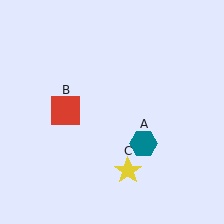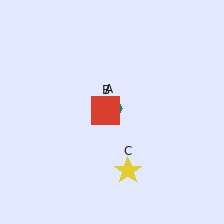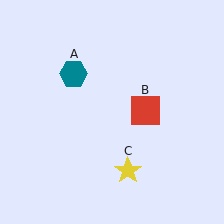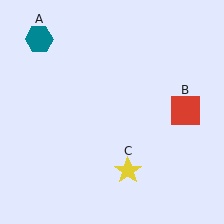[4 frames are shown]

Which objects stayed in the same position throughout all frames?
Yellow star (object C) remained stationary.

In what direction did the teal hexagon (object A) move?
The teal hexagon (object A) moved up and to the left.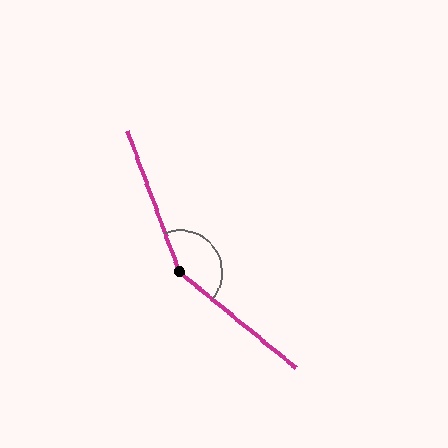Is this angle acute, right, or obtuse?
It is obtuse.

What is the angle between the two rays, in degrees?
Approximately 149 degrees.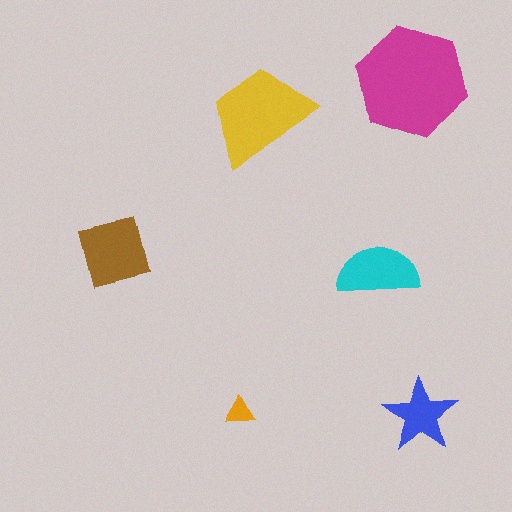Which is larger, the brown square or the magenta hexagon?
The magenta hexagon.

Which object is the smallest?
The orange triangle.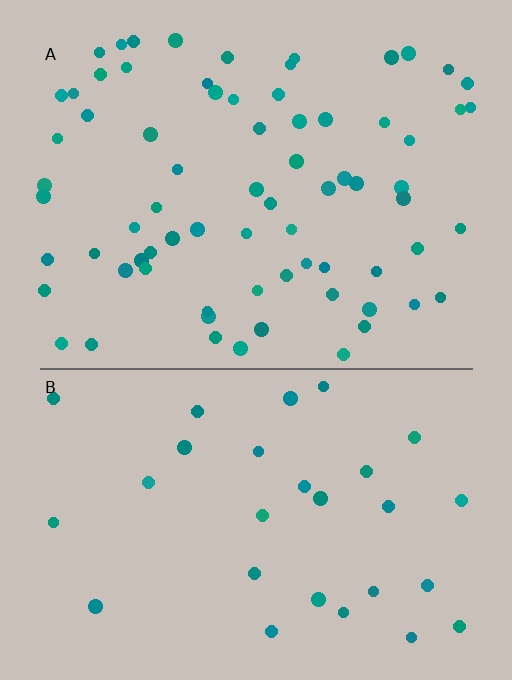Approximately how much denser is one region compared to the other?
Approximately 2.5× — region A over region B.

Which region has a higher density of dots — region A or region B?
A (the top).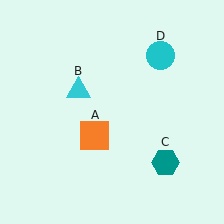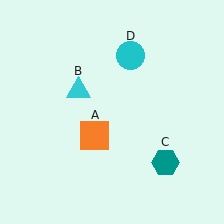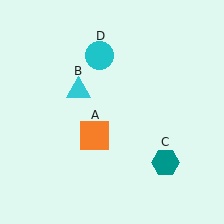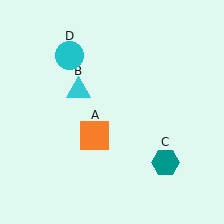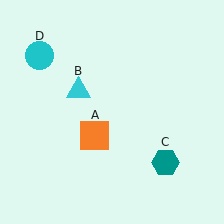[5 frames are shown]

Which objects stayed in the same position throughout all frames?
Orange square (object A) and cyan triangle (object B) and teal hexagon (object C) remained stationary.